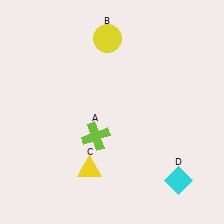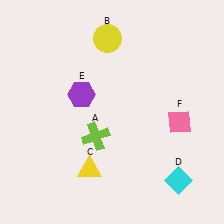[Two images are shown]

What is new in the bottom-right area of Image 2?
A pink diamond (F) was added in the bottom-right area of Image 2.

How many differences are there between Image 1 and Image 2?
There are 2 differences between the two images.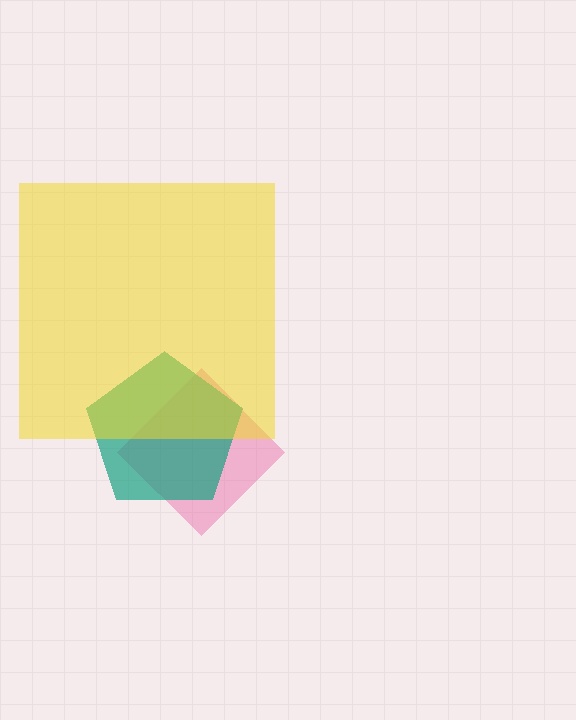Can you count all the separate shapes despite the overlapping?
Yes, there are 3 separate shapes.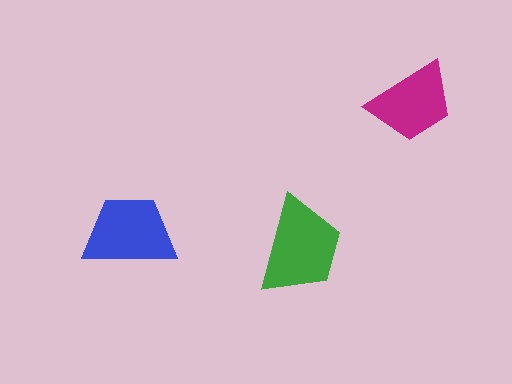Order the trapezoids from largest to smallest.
the green one, the blue one, the magenta one.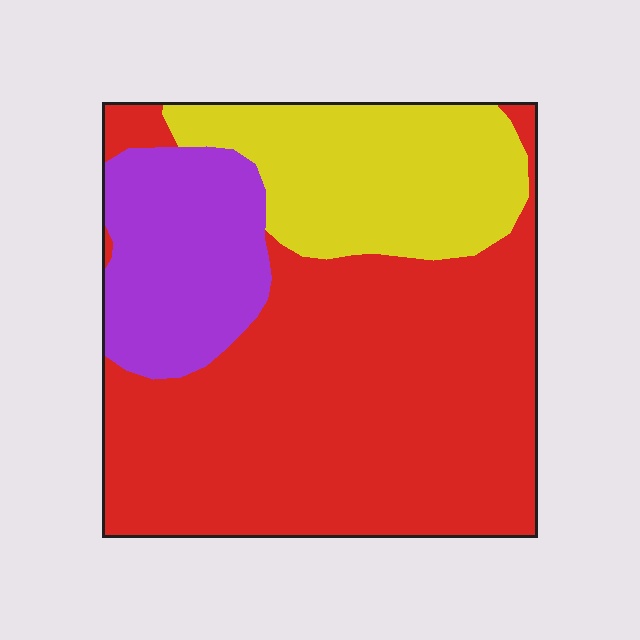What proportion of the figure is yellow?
Yellow takes up between a sixth and a third of the figure.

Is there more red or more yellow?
Red.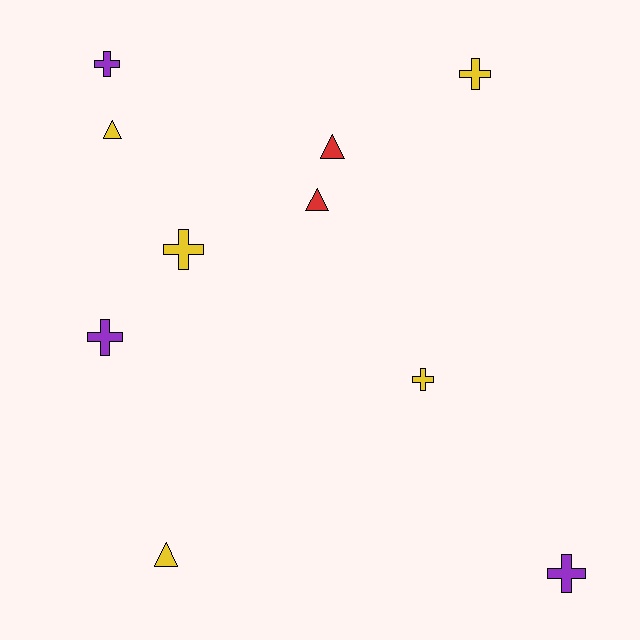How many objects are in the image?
There are 10 objects.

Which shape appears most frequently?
Cross, with 6 objects.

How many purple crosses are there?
There are 3 purple crosses.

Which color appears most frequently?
Yellow, with 5 objects.